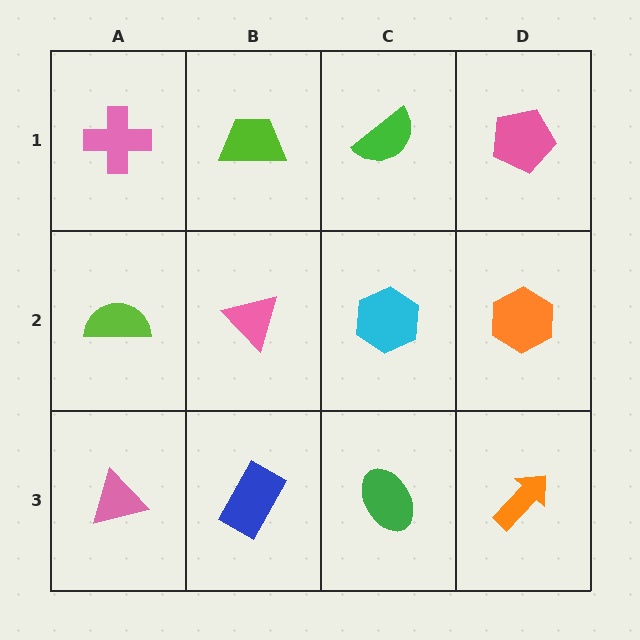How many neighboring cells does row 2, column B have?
4.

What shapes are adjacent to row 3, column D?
An orange hexagon (row 2, column D), a green ellipse (row 3, column C).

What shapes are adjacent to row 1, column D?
An orange hexagon (row 2, column D), a green semicircle (row 1, column C).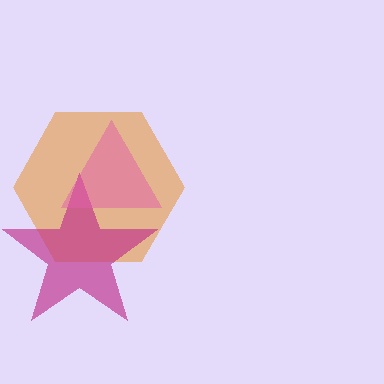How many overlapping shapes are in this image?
There are 3 overlapping shapes in the image.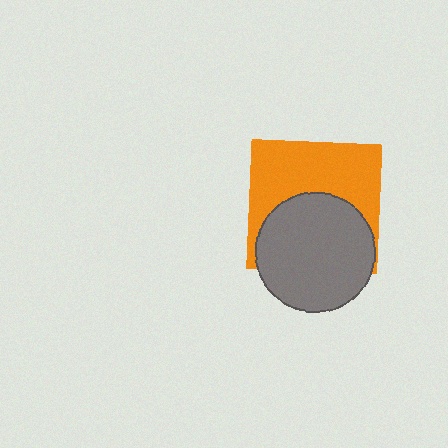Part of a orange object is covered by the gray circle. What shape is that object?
It is a square.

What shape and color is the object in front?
The object in front is a gray circle.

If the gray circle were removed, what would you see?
You would see the complete orange square.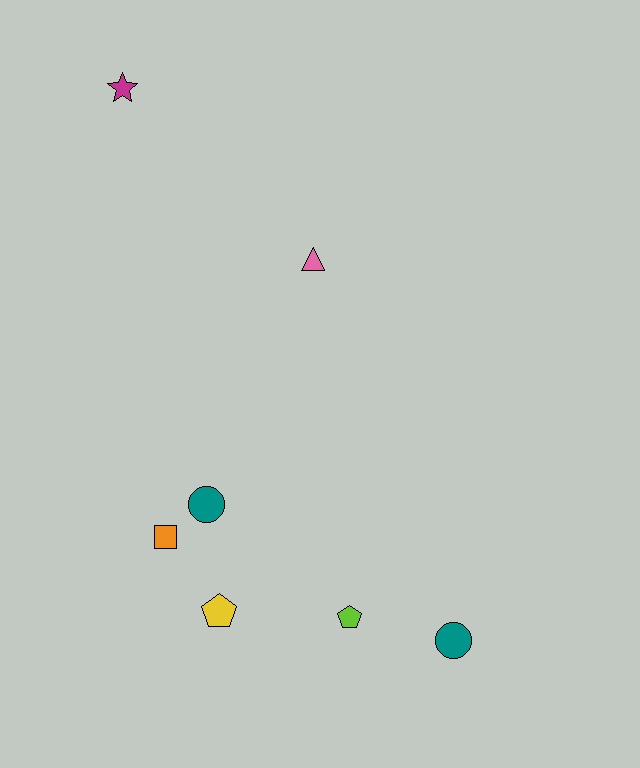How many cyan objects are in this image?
There are no cyan objects.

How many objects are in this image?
There are 7 objects.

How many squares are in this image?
There is 1 square.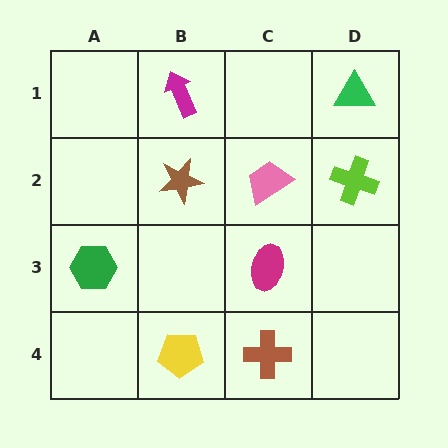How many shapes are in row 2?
3 shapes.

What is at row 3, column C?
A magenta ellipse.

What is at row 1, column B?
A magenta arrow.